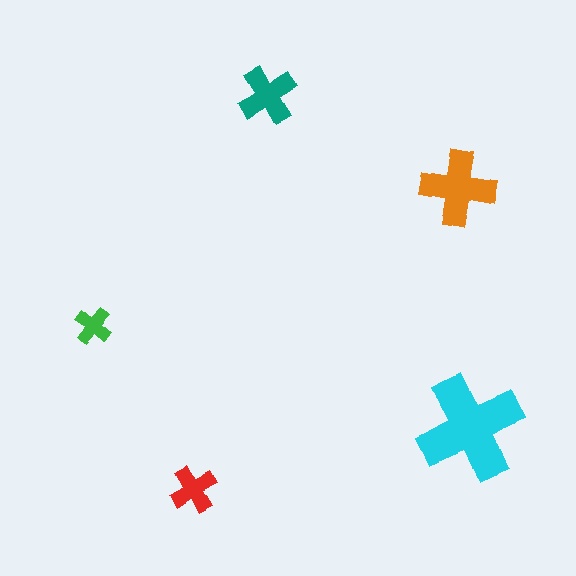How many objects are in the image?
There are 5 objects in the image.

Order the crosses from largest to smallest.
the cyan one, the orange one, the teal one, the red one, the green one.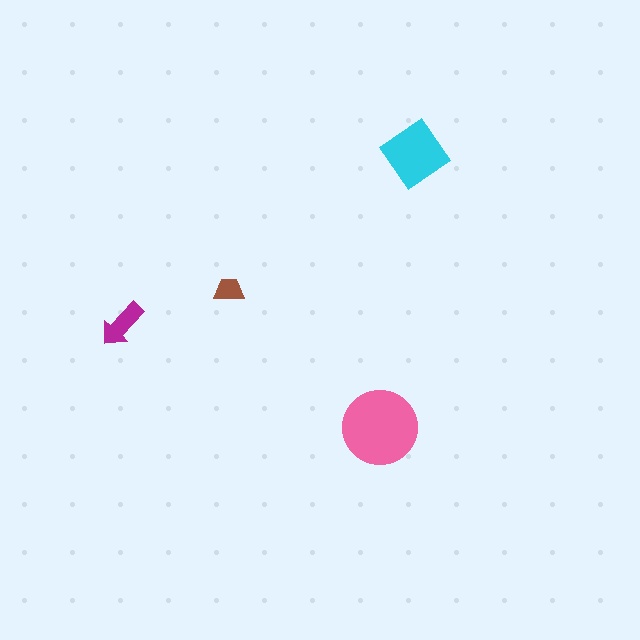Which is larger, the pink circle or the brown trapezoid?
The pink circle.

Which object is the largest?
The pink circle.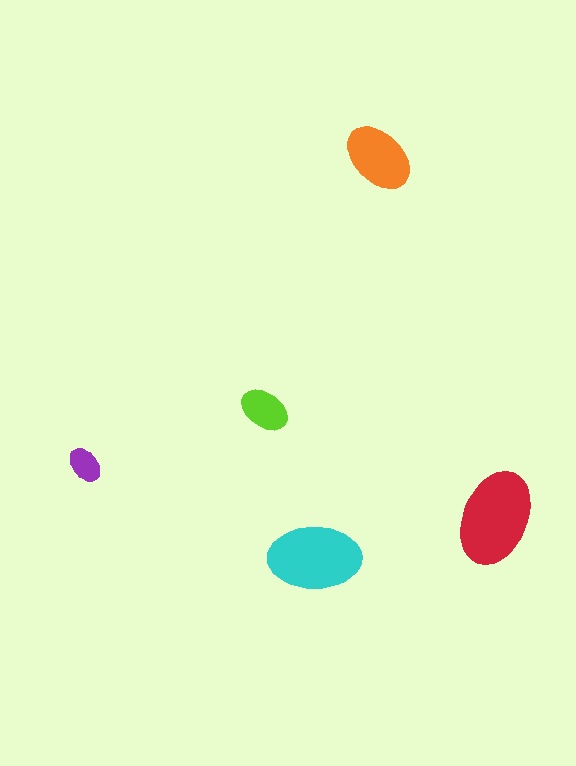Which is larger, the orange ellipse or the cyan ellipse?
The cyan one.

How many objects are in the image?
There are 5 objects in the image.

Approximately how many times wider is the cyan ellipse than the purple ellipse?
About 2.5 times wider.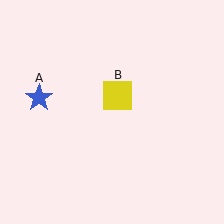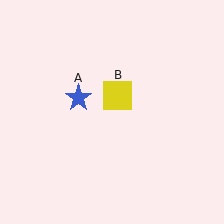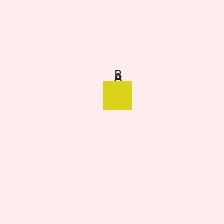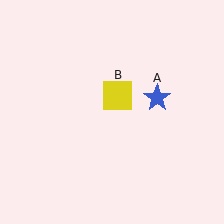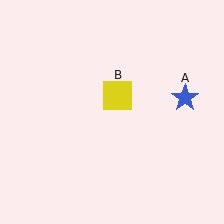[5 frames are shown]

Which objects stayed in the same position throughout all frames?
Yellow square (object B) remained stationary.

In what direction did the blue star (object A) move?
The blue star (object A) moved right.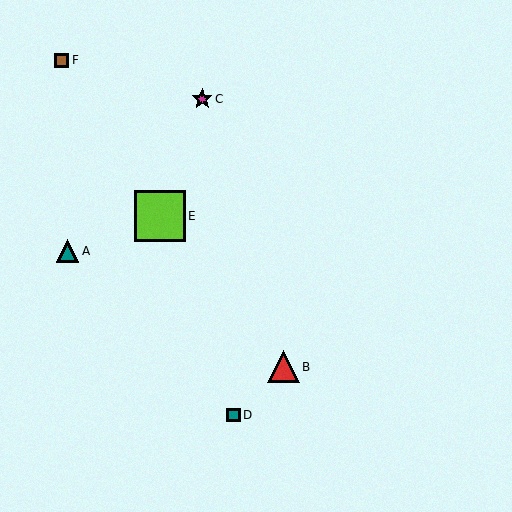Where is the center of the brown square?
The center of the brown square is at (61, 60).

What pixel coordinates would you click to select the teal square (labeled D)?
Click at (233, 415) to select the teal square D.